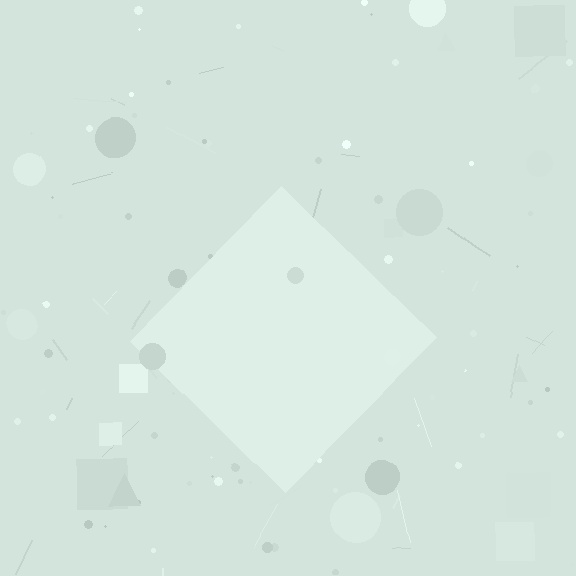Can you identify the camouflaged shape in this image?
The camouflaged shape is a diamond.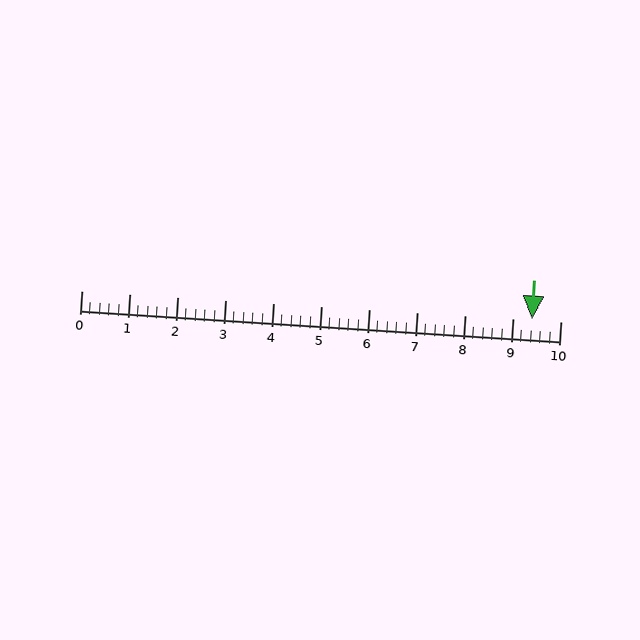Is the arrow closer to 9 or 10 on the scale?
The arrow is closer to 9.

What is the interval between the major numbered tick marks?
The major tick marks are spaced 1 units apart.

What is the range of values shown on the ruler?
The ruler shows values from 0 to 10.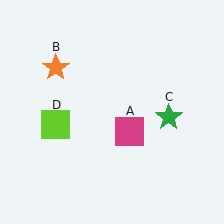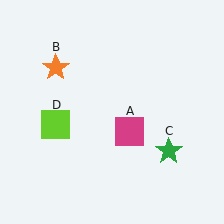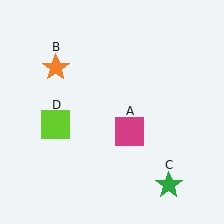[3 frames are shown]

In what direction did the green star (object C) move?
The green star (object C) moved down.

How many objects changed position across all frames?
1 object changed position: green star (object C).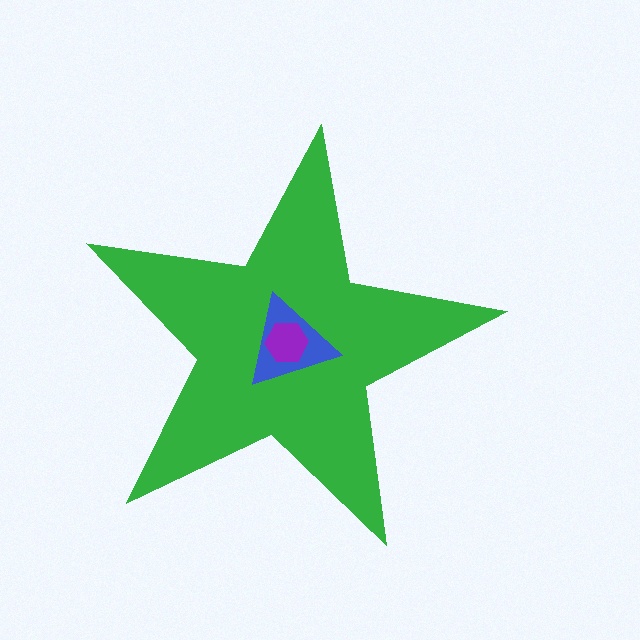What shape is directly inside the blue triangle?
The purple hexagon.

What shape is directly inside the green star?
The blue triangle.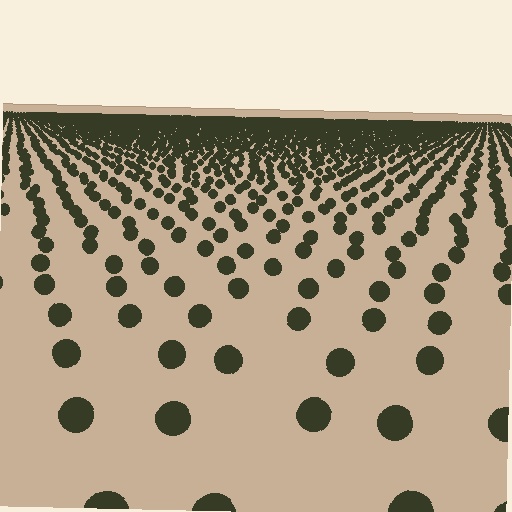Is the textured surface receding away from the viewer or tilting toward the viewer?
The surface is receding away from the viewer. Texture elements get smaller and denser toward the top.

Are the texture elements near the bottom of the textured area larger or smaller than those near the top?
Larger. Near the bottom, elements are closer to the viewer and appear at a bigger on-screen size.